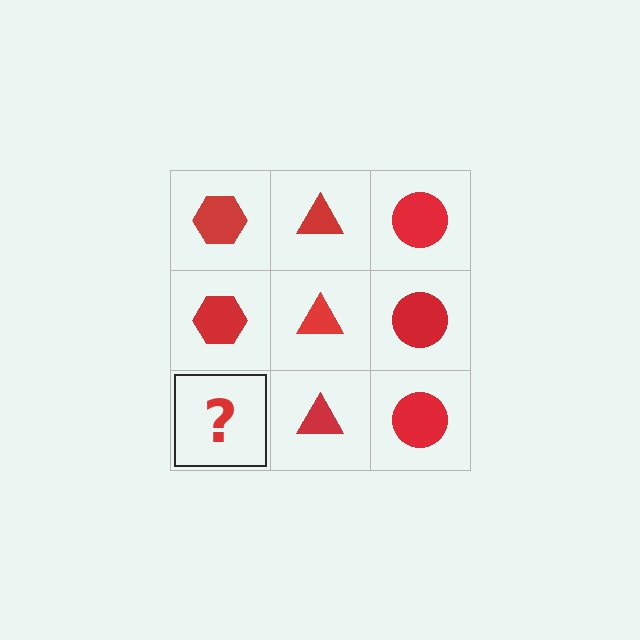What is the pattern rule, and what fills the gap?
The rule is that each column has a consistent shape. The gap should be filled with a red hexagon.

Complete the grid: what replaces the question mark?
The question mark should be replaced with a red hexagon.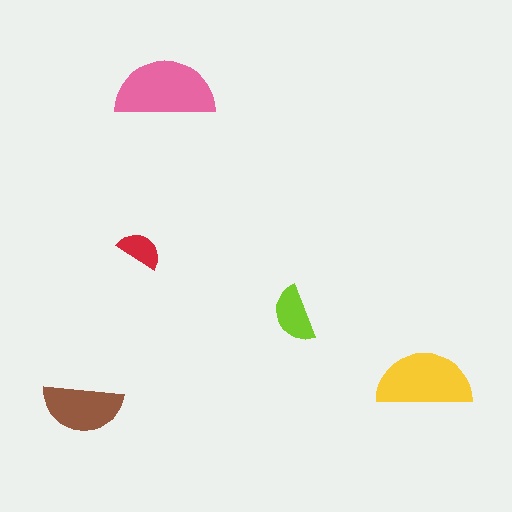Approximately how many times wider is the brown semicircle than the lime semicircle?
About 1.5 times wider.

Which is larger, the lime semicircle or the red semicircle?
The lime one.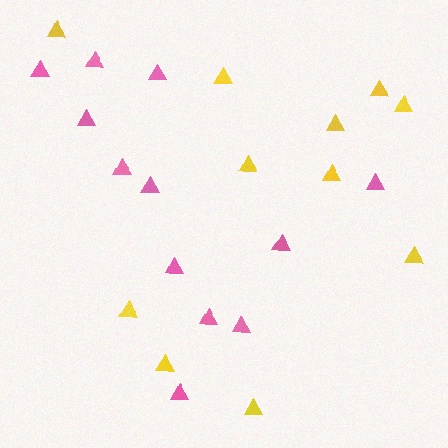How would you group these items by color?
There are 2 groups: one group of yellow triangles (11) and one group of pink triangles (12).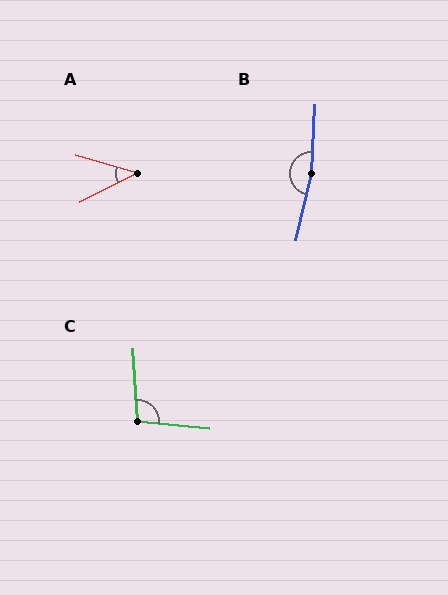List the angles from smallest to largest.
A (43°), C (99°), B (170°).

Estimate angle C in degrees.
Approximately 99 degrees.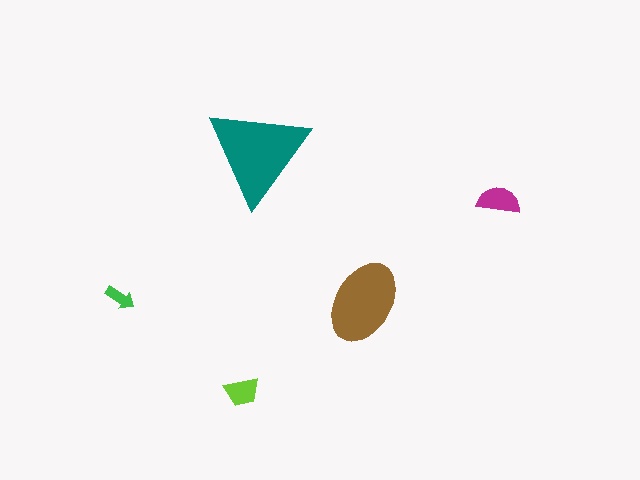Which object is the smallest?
The green arrow.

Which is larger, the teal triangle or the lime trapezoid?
The teal triangle.